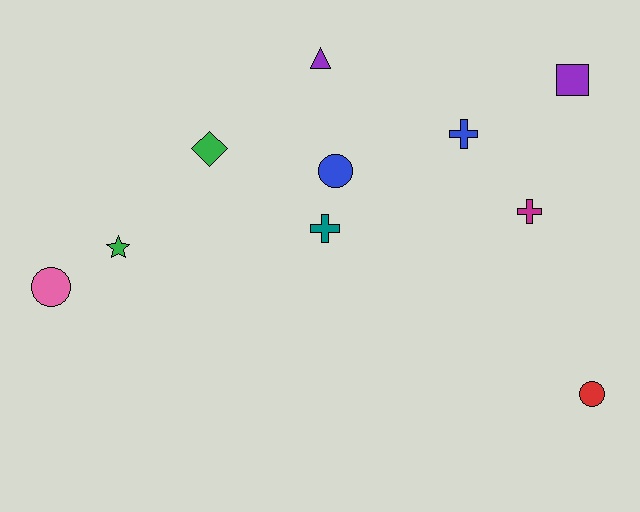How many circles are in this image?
There are 3 circles.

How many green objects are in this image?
There are 2 green objects.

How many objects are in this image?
There are 10 objects.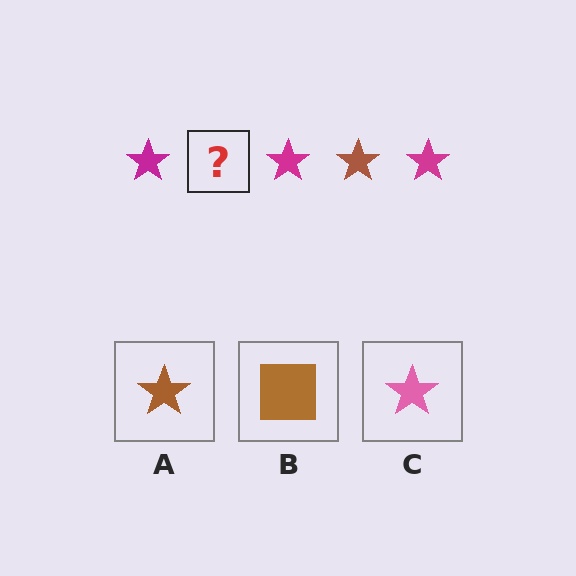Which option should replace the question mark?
Option A.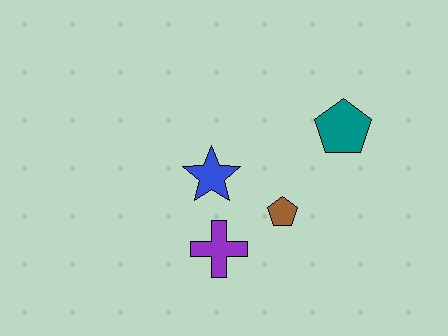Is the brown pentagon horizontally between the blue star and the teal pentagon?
Yes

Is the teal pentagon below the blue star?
No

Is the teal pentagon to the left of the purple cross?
No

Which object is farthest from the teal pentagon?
The purple cross is farthest from the teal pentagon.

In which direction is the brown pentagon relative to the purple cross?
The brown pentagon is to the right of the purple cross.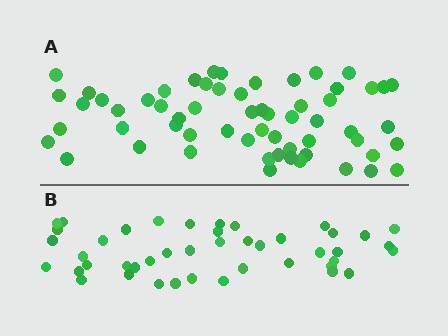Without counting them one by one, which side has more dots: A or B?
Region A (the top region) has more dots.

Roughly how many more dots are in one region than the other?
Region A has approximately 15 more dots than region B.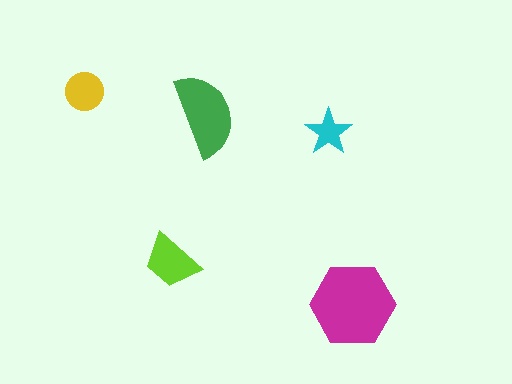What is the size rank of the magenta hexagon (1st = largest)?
1st.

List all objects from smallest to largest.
The cyan star, the yellow circle, the lime trapezoid, the green semicircle, the magenta hexagon.